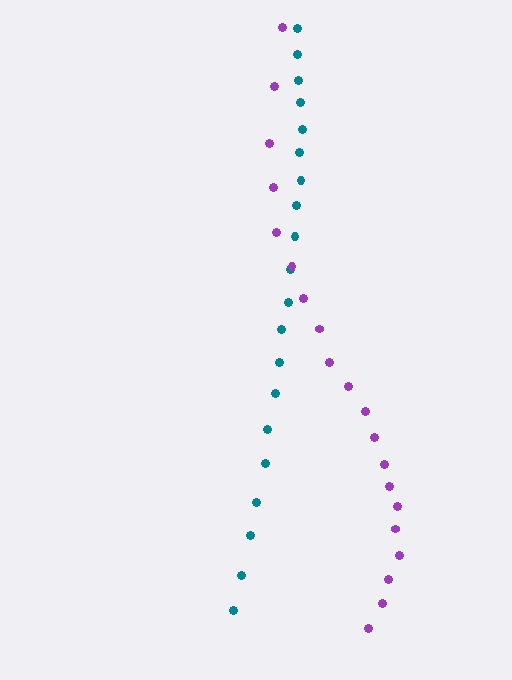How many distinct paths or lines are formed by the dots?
There are 2 distinct paths.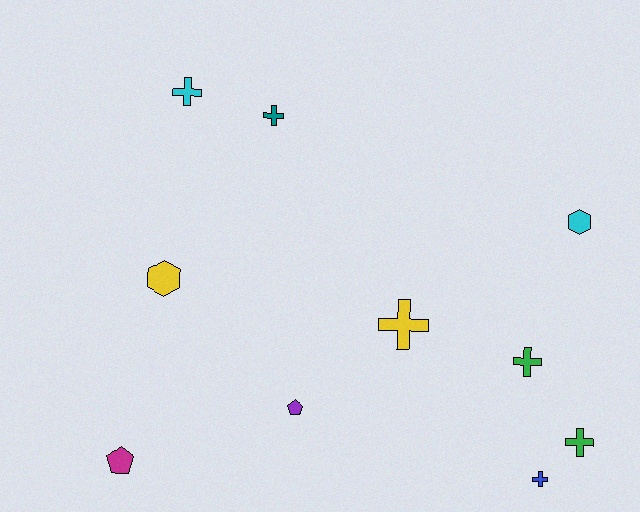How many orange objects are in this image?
There are no orange objects.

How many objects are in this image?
There are 10 objects.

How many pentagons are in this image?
There are 2 pentagons.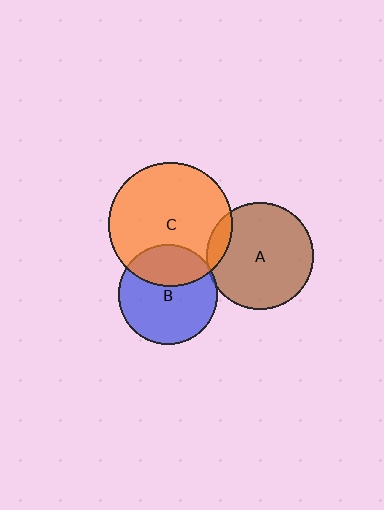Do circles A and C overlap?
Yes.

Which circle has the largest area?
Circle C (orange).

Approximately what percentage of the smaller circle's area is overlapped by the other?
Approximately 10%.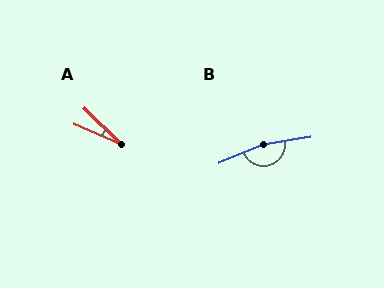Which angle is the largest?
B, at approximately 167 degrees.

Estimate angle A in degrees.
Approximately 21 degrees.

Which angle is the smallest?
A, at approximately 21 degrees.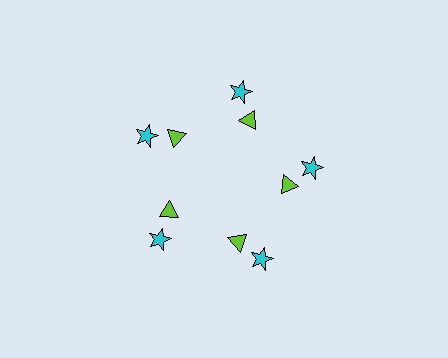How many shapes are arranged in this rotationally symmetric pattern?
There are 10 shapes, arranged in 5 groups of 2.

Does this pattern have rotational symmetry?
Yes, this pattern has 5-fold rotational symmetry. It looks the same after rotating 72 degrees around the center.